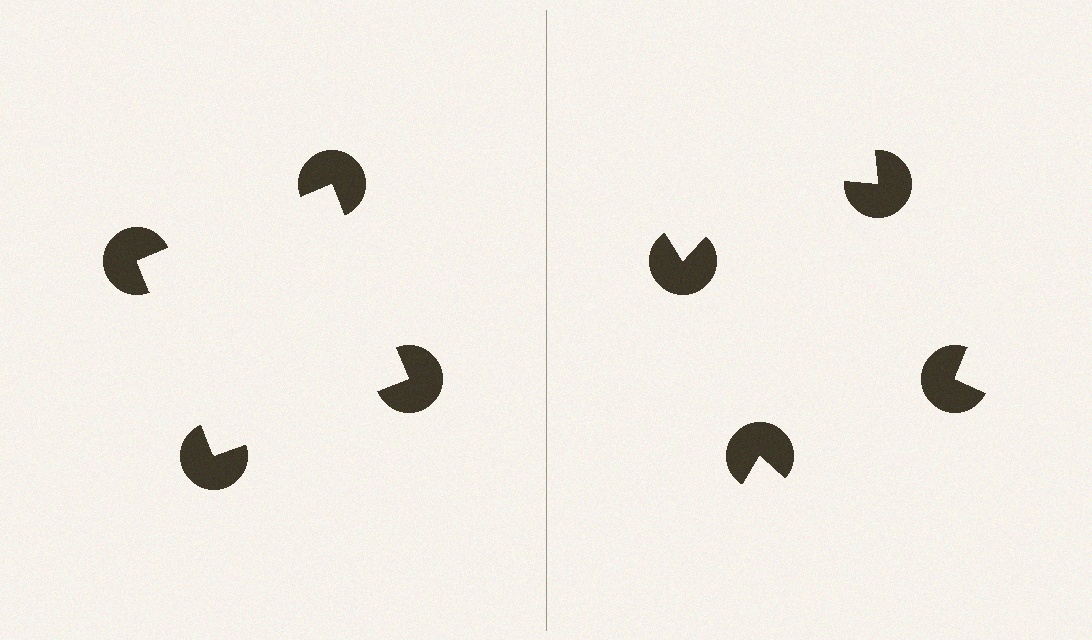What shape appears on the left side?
An illusory square.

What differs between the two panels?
The pac-man discs are positioned identically on both sides; only the wedge orientations differ. On the left they align to a square; on the right they are misaligned.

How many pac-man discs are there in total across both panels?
8 — 4 on each side.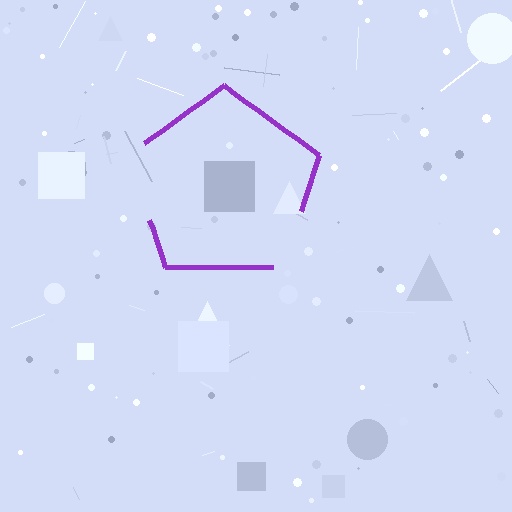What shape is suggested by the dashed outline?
The dashed outline suggests a pentagon.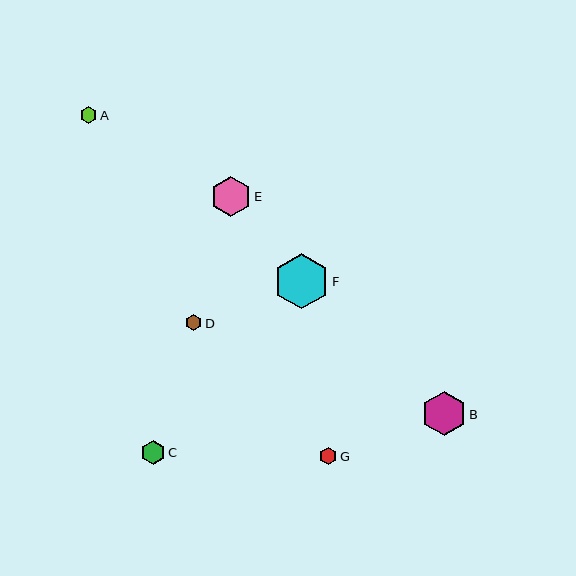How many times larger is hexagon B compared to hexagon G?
Hexagon B is approximately 2.5 times the size of hexagon G.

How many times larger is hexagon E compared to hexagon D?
Hexagon E is approximately 2.6 times the size of hexagon D.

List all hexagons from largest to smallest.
From largest to smallest: F, B, E, C, G, A, D.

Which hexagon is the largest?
Hexagon F is the largest with a size of approximately 56 pixels.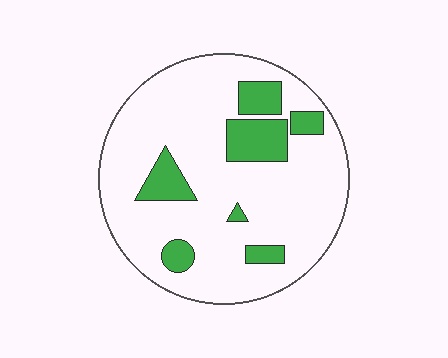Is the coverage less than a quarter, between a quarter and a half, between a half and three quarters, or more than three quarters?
Less than a quarter.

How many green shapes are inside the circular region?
7.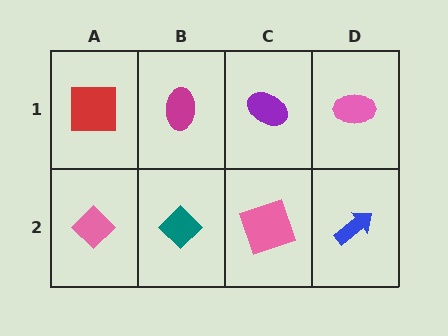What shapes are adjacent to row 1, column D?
A blue arrow (row 2, column D), a purple ellipse (row 1, column C).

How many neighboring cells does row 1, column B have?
3.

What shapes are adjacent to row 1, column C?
A pink square (row 2, column C), a magenta ellipse (row 1, column B), a pink ellipse (row 1, column D).